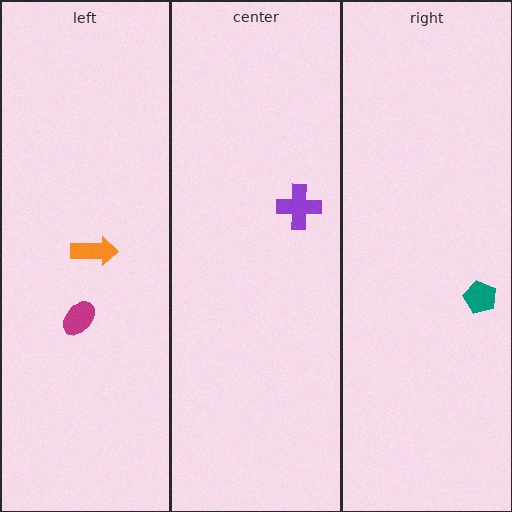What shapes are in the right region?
The teal pentagon.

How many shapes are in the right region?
1.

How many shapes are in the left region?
2.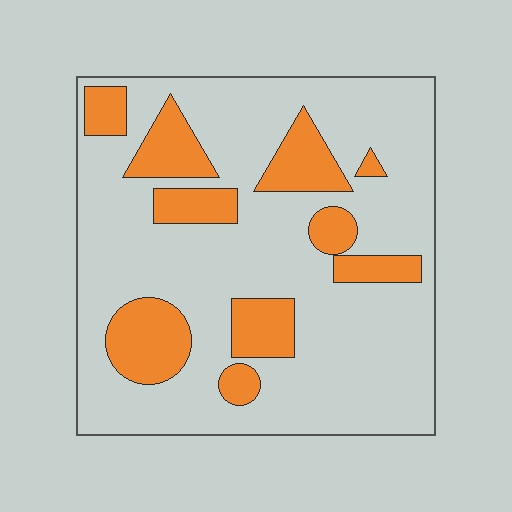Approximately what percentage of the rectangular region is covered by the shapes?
Approximately 25%.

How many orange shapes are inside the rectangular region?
10.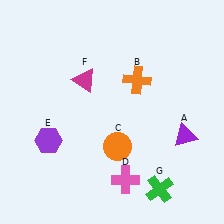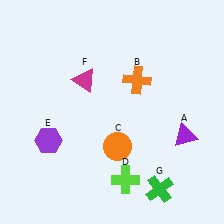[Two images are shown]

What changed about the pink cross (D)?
In Image 1, D is pink. In Image 2, it changed to lime.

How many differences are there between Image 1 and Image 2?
There is 1 difference between the two images.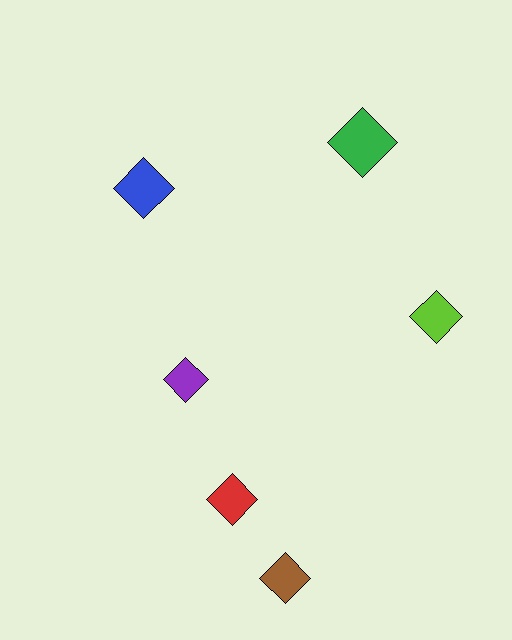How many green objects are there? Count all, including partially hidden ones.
There is 1 green object.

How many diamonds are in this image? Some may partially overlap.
There are 6 diamonds.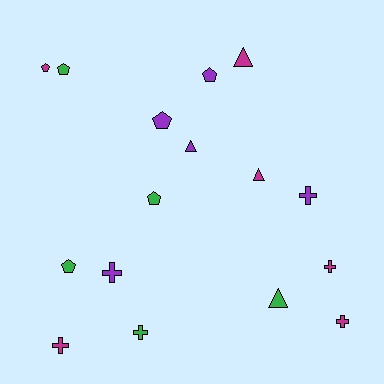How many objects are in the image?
There are 16 objects.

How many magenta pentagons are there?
There is 1 magenta pentagon.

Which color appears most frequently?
Magenta, with 6 objects.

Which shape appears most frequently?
Cross, with 6 objects.